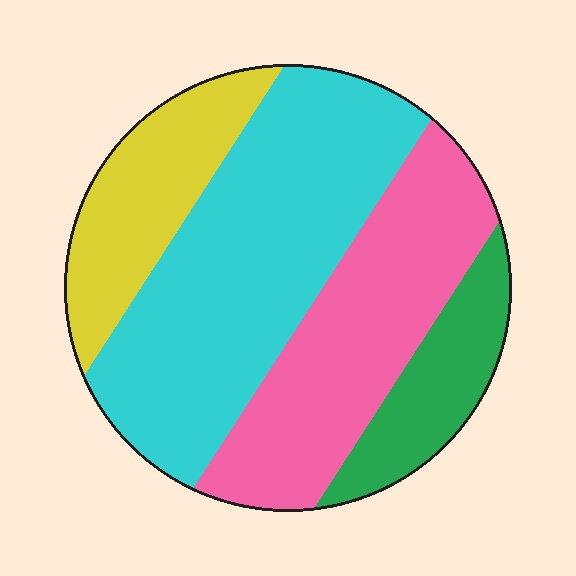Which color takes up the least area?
Green, at roughly 15%.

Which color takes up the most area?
Cyan, at roughly 40%.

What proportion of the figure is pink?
Pink covers roughly 30% of the figure.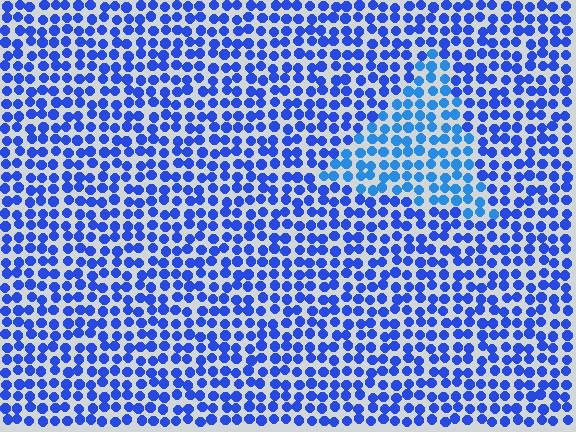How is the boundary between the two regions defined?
The boundary is defined purely by a slight shift in hue (about 21 degrees). Spacing, size, and orientation are identical on both sides.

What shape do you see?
I see a triangle.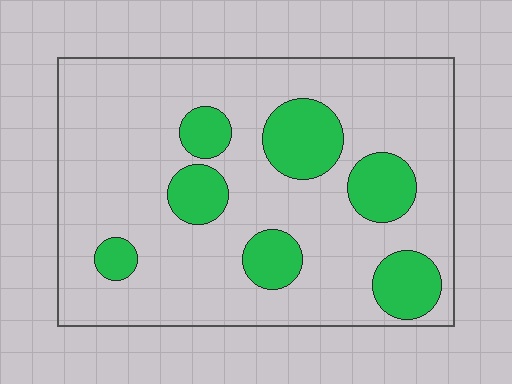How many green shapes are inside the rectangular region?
7.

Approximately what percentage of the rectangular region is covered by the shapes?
Approximately 20%.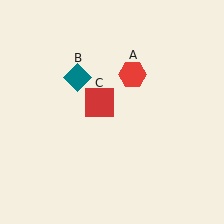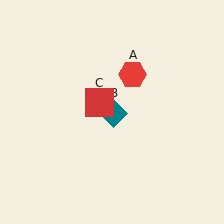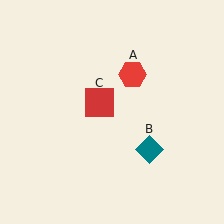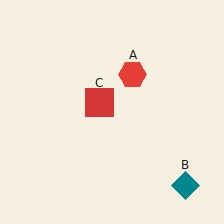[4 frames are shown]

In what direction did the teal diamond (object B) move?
The teal diamond (object B) moved down and to the right.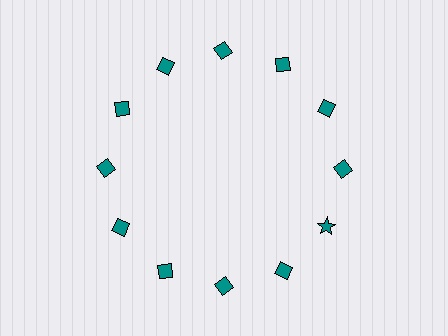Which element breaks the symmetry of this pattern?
The teal star at roughly the 4 o'clock position breaks the symmetry. All other shapes are teal diamonds.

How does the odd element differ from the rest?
It has a different shape: star instead of diamond.